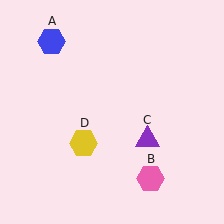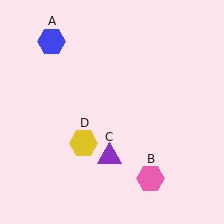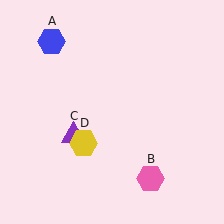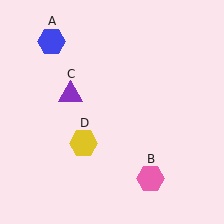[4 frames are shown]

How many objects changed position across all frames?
1 object changed position: purple triangle (object C).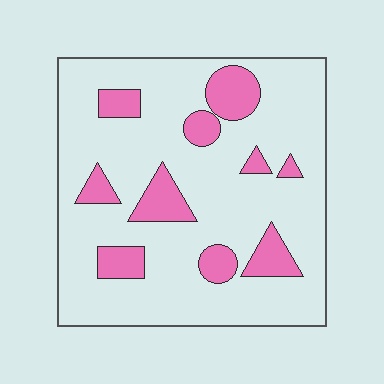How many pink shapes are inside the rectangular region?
10.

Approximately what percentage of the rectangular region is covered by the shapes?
Approximately 20%.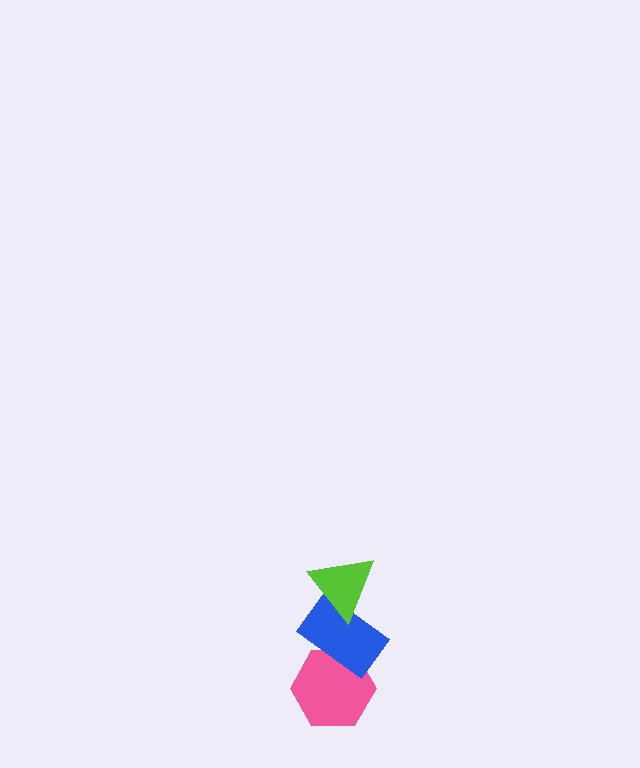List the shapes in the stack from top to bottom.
From top to bottom: the lime triangle, the blue rectangle, the pink hexagon.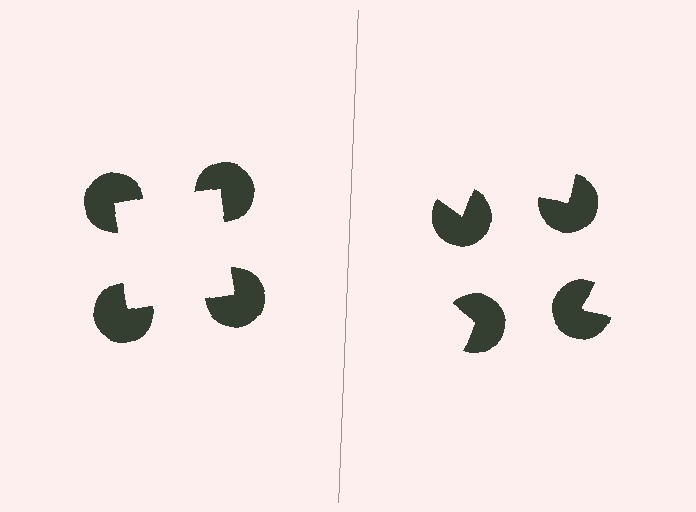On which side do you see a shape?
An illusory square appears on the left side. On the right side the wedge cuts are rotated, so no coherent shape forms.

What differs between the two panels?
The pac-man discs are positioned identically on both sides; only the wedge orientations differ. On the left they align to a square; on the right they are misaligned.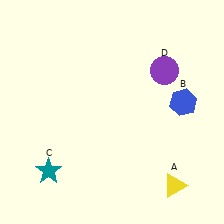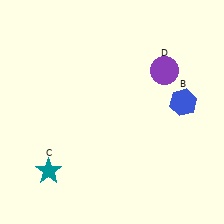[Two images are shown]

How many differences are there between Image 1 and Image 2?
There is 1 difference between the two images.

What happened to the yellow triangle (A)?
The yellow triangle (A) was removed in Image 2. It was in the bottom-right area of Image 1.